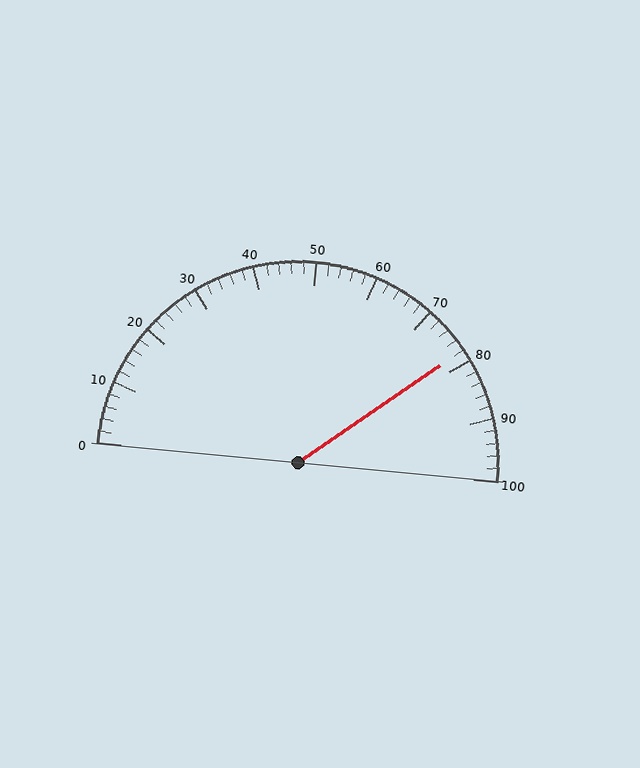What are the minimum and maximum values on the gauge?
The gauge ranges from 0 to 100.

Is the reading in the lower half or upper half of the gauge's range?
The reading is in the upper half of the range (0 to 100).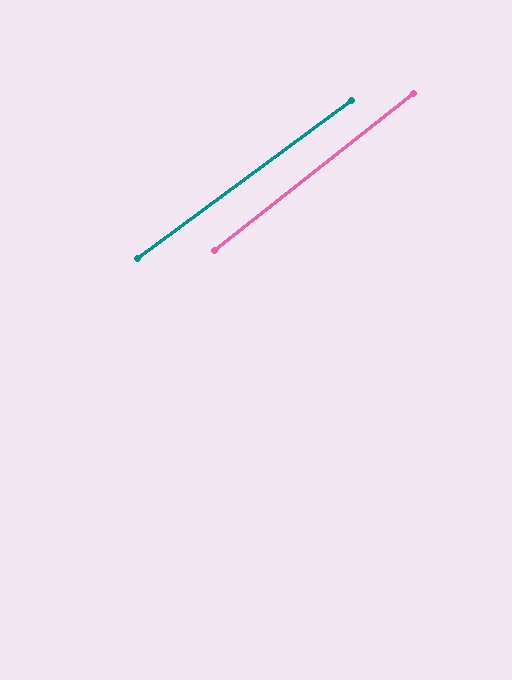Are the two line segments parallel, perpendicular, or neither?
Parallel — their directions differ by only 1.7°.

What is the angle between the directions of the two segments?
Approximately 2 degrees.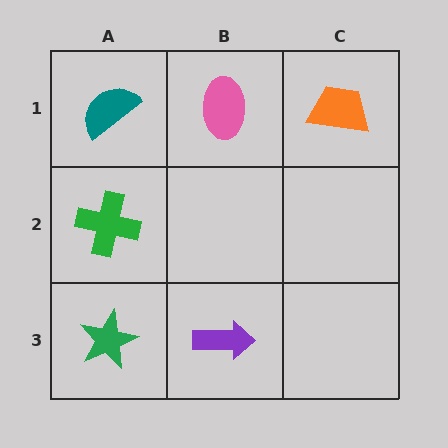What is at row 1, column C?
An orange trapezoid.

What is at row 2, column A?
A green cross.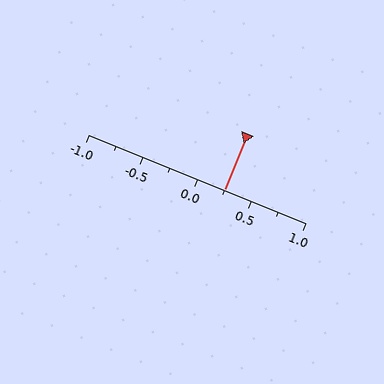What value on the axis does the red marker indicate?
The marker indicates approximately 0.25.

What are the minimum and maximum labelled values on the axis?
The axis runs from -1.0 to 1.0.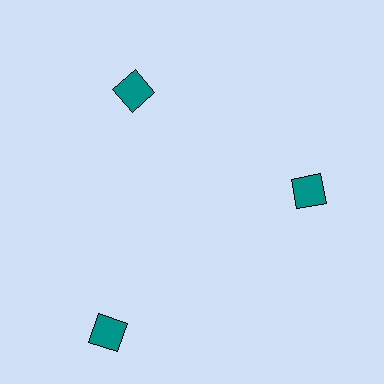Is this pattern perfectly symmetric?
No. The 3 teal diamonds are arranged in a ring, but one element near the 7 o'clock position is pushed outward from the center, breaking the 3-fold rotational symmetry.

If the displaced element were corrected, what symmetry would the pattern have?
It would have 3-fold rotational symmetry — the pattern would map onto itself every 120 degrees.